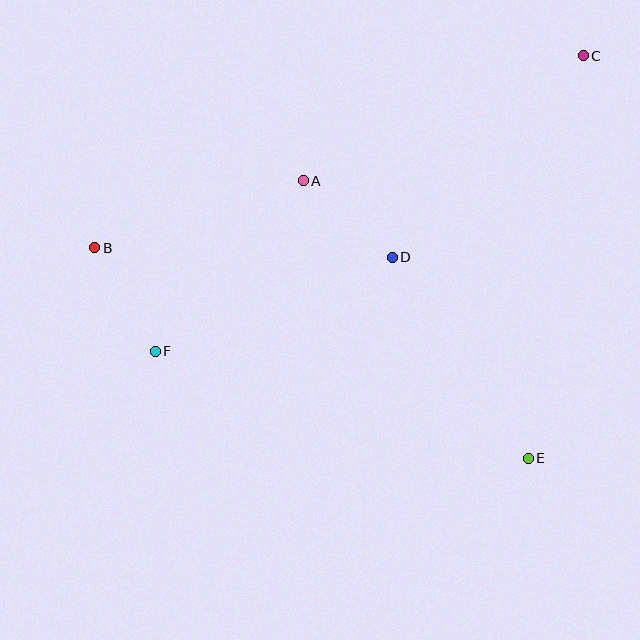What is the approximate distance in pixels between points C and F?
The distance between C and F is approximately 520 pixels.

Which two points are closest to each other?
Points A and D are closest to each other.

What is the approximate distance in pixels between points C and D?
The distance between C and D is approximately 278 pixels.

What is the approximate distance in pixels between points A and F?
The distance between A and F is approximately 226 pixels.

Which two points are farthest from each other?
Points B and C are farthest from each other.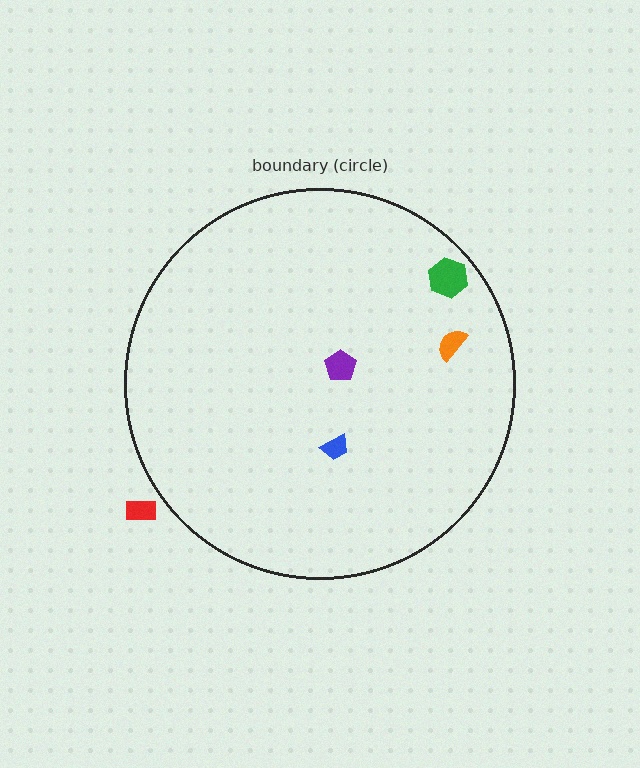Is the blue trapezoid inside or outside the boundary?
Inside.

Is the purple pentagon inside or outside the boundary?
Inside.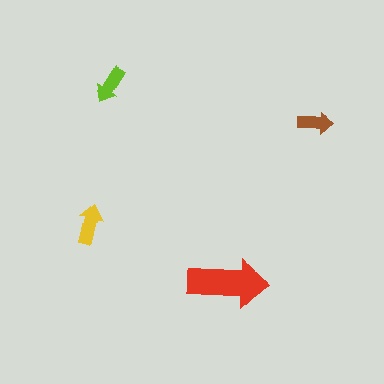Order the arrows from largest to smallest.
the red one, the yellow one, the lime one, the brown one.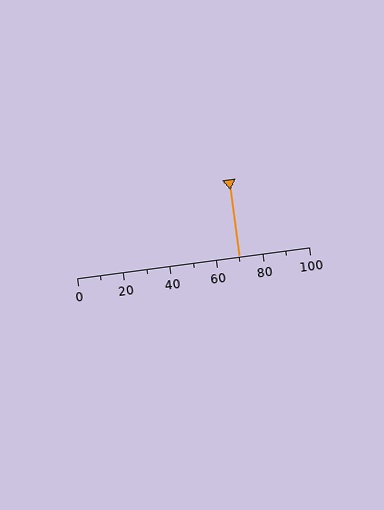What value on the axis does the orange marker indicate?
The marker indicates approximately 70.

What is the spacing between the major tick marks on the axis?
The major ticks are spaced 20 apart.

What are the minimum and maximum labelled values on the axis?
The axis runs from 0 to 100.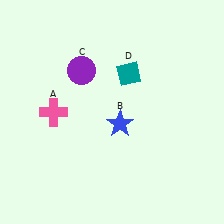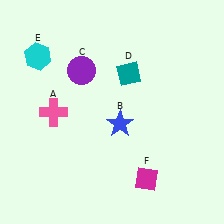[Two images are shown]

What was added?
A cyan hexagon (E), a magenta diamond (F) were added in Image 2.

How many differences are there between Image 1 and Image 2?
There are 2 differences between the two images.